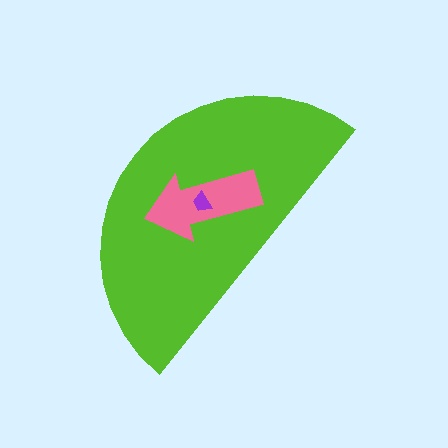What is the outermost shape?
The lime semicircle.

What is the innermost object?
The purple trapezoid.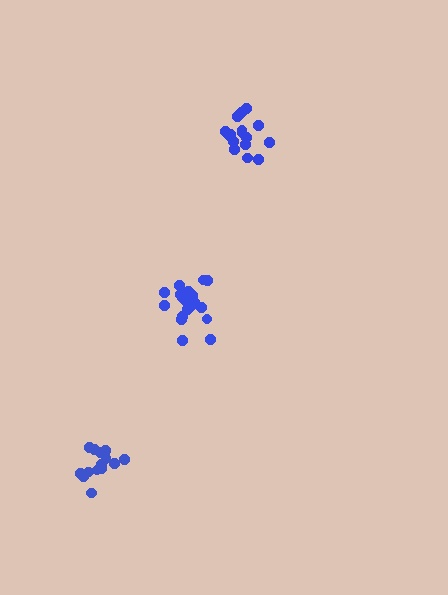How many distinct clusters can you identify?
There are 3 distinct clusters.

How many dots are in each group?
Group 1: 16 dots, Group 2: 15 dots, Group 3: 21 dots (52 total).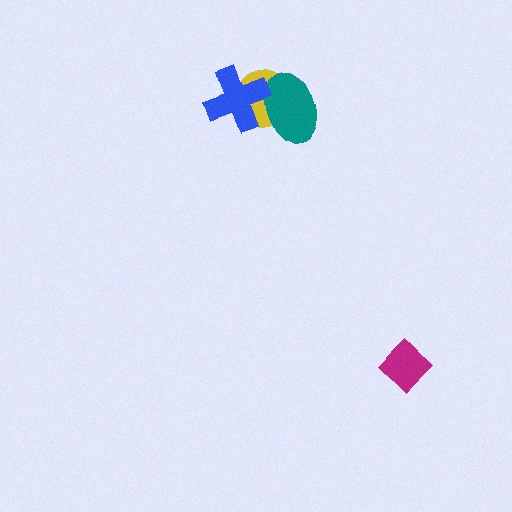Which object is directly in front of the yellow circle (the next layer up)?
The teal ellipse is directly in front of the yellow circle.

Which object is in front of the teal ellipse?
The blue cross is in front of the teal ellipse.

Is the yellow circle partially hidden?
Yes, it is partially covered by another shape.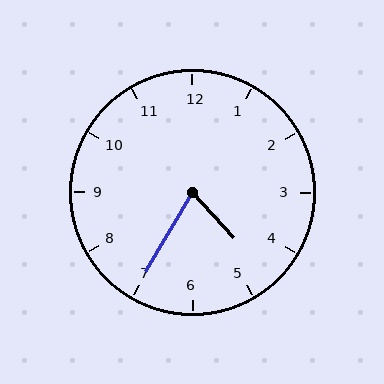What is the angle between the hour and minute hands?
Approximately 72 degrees.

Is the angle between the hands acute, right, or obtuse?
It is acute.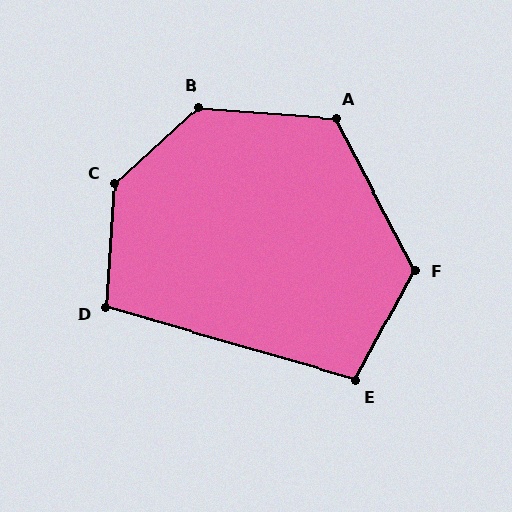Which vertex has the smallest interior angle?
E, at approximately 102 degrees.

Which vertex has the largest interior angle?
C, at approximately 136 degrees.